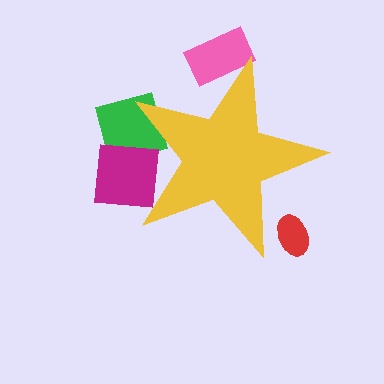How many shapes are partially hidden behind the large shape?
4 shapes are partially hidden.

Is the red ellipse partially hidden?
Yes, the red ellipse is partially hidden behind the yellow star.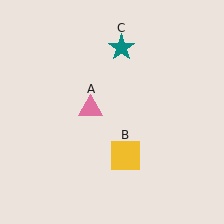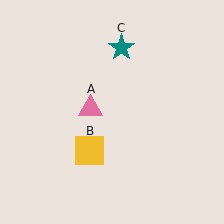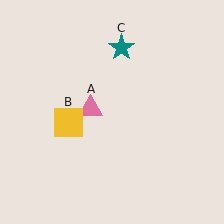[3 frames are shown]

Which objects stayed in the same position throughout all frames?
Pink triangle (object A) and teal star (object C) remained stationary.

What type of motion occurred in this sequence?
The yellow square (object B) rotated clockwise around the center of the scene.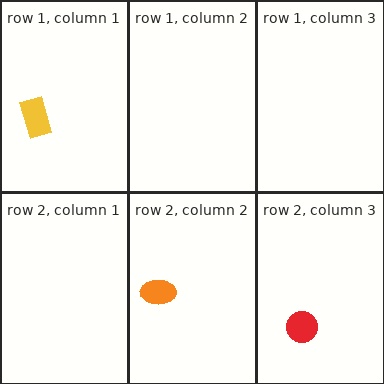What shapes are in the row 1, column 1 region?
The yellow rectangle.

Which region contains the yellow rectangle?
The row 1, column 1 region.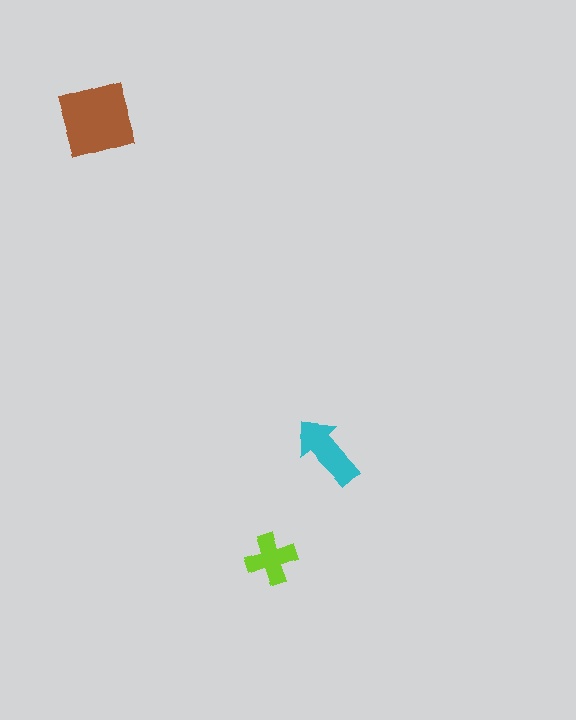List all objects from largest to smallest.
The brown diamond, the cyan arrow, the lime cross.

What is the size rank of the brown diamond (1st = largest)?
1st.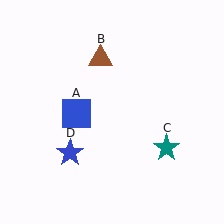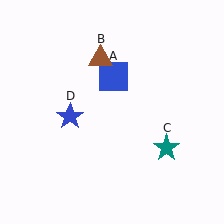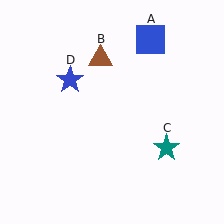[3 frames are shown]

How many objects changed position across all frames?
2 objects changed position: blue square (object A), blue star (object D).